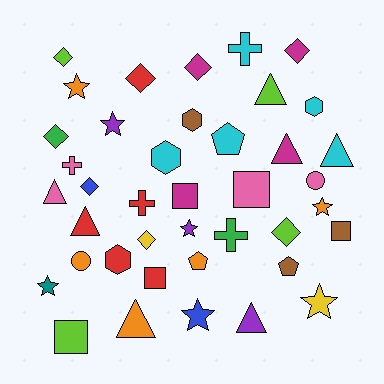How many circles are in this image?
There are 2 circles.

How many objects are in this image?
There are 40 objects.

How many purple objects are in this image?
There are 3 purple objects.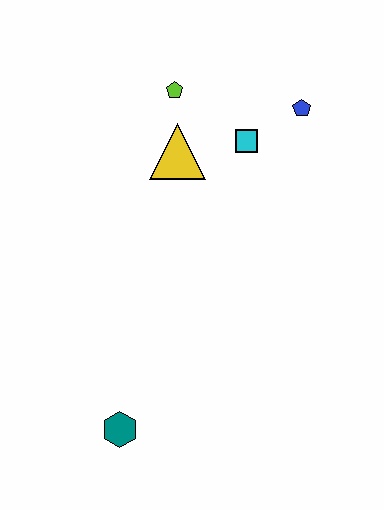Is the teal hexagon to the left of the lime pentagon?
Yes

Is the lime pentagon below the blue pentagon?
No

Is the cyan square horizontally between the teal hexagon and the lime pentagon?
No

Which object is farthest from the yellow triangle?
The teal hexagon is farthest from the yellow triangle.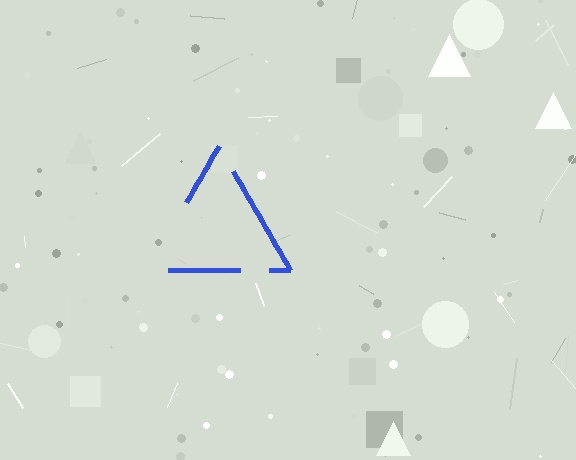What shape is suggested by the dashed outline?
The dashed outline suggests a triangle.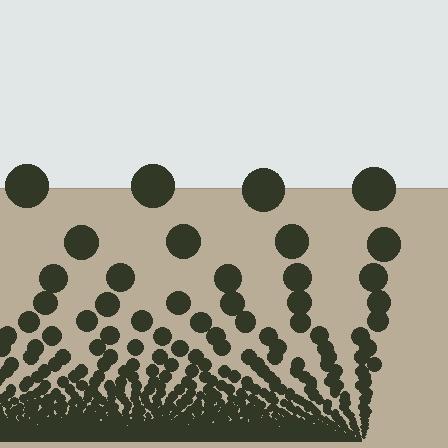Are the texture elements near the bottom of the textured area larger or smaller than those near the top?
Smaller. The gradient is inverted — elements near the bottom are smaller and denser.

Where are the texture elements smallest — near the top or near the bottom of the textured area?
Near the bottom.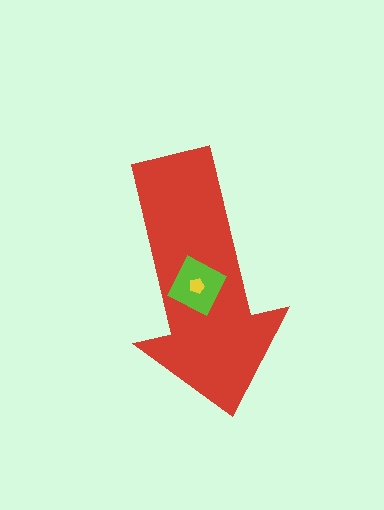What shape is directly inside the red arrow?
The lime diamond.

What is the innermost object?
The yellow pentagon.